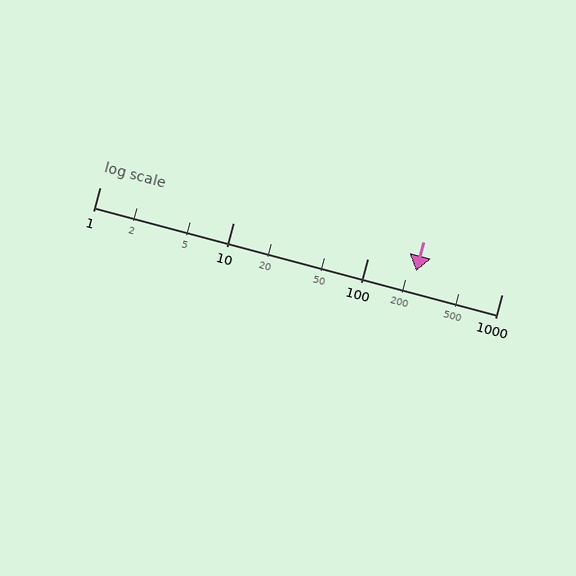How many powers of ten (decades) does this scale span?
The scale spans 3 decades, from 1 to 1000.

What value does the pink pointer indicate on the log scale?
The pointer indicates approximately 230.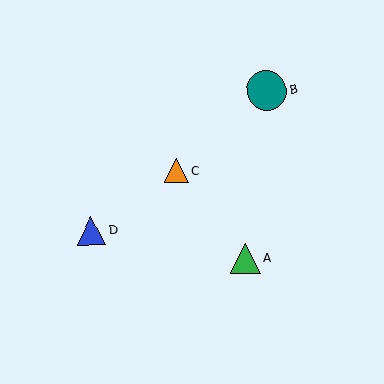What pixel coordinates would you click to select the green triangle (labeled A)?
Click at (245, 259) to select the green triangle A.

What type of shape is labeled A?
Shape A is a green triangle.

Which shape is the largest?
The teal circle (labeled B) is the largest.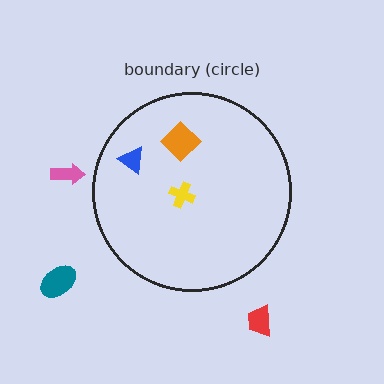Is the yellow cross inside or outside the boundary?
Inside.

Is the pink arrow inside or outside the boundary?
Outside.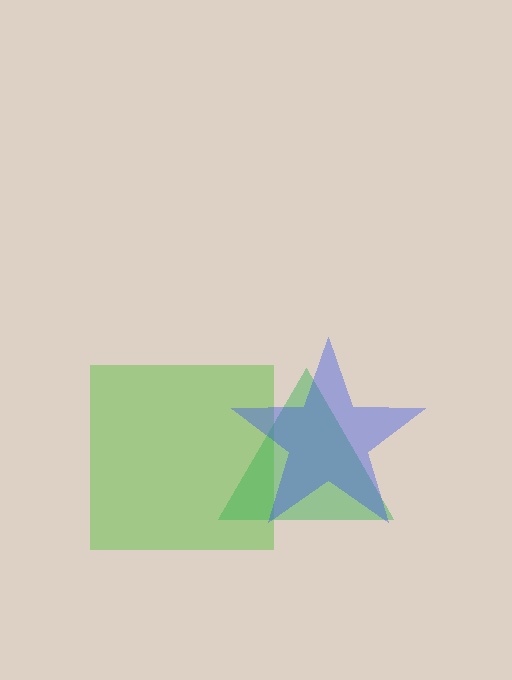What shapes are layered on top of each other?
The layered shapes are: a lime square, a green triangle, a blue star.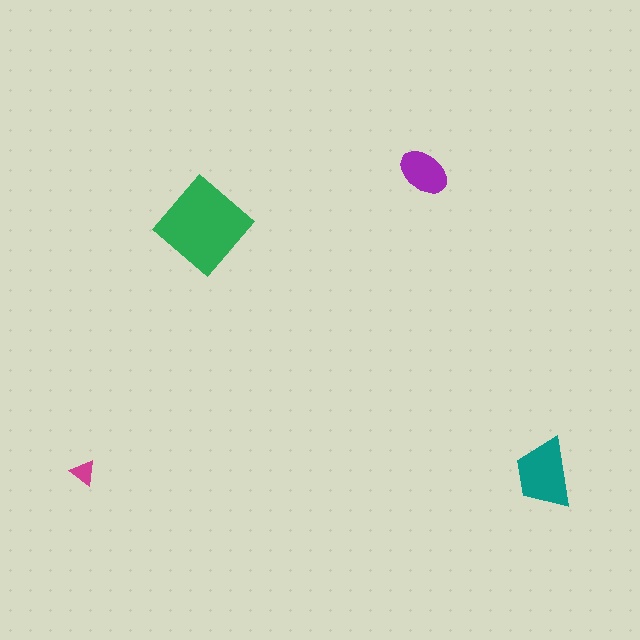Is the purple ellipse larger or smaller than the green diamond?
Smaller.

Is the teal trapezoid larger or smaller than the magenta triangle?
Larger.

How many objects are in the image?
There are 4 objects in the image.